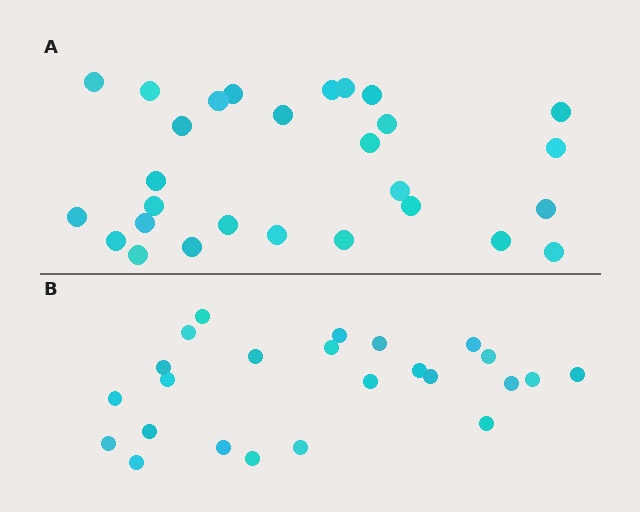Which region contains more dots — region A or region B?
Region A (the top region) has more dots.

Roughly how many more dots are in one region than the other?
Region A has about 4 more dots than region B.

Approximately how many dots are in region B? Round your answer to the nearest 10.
About 20 dots. (The exact count is 24, which rounds to 20.)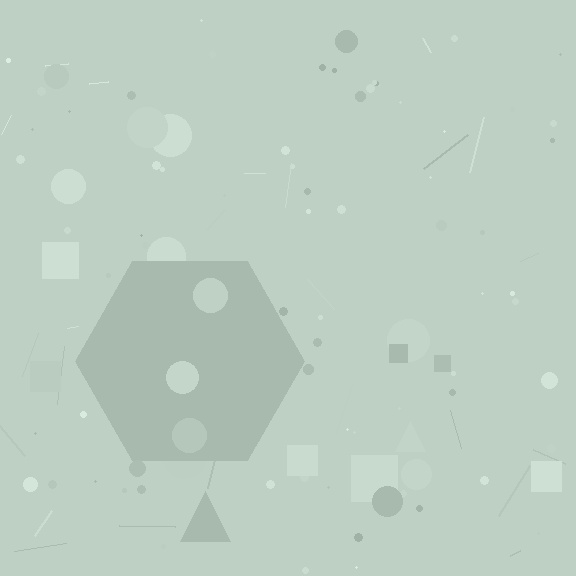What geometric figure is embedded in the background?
A hexagon is embedded in the background.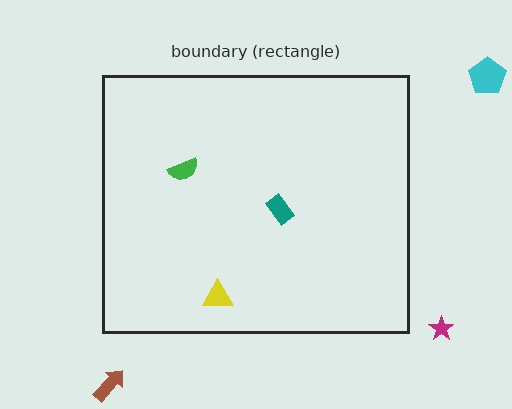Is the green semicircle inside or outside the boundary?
Inside.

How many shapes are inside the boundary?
3 inside, 3 outside.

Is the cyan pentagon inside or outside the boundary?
Outside.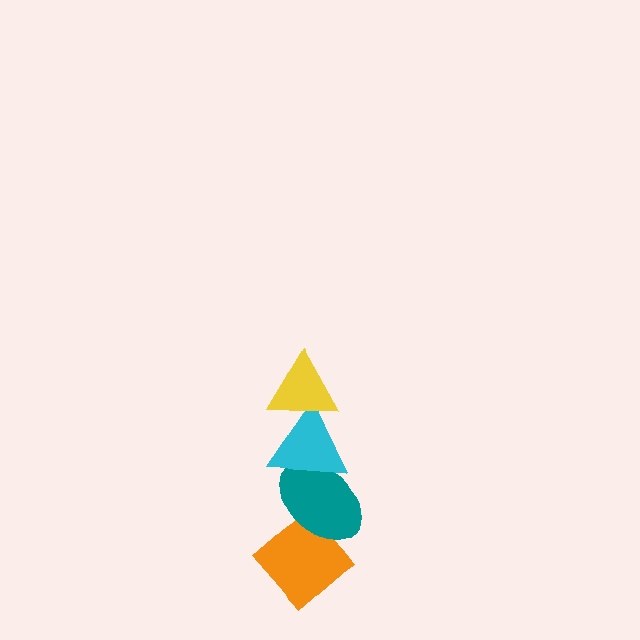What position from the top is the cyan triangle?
The cyan triangle is 2nd from the top.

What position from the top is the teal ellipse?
The teal ellipse is 3rd from the top.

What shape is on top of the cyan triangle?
The yellow triangle is on top of the cyan triangle.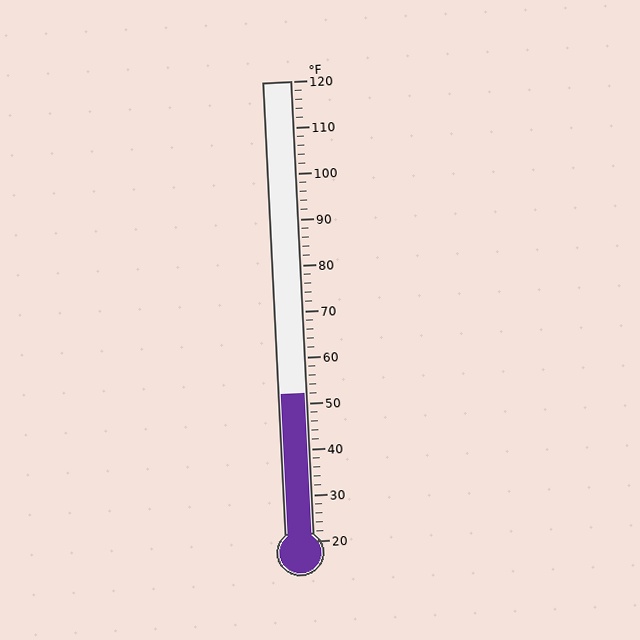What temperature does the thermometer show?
The thermometer shows approximately 52°F.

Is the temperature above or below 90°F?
The temperature is below 90°F.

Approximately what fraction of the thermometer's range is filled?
The thermometer is filled to approximately 30% of its range.